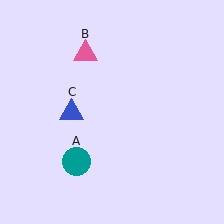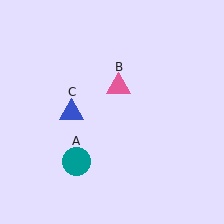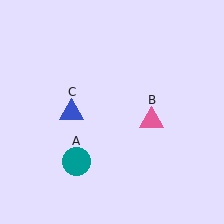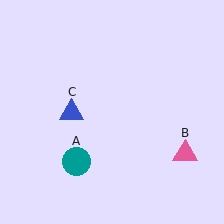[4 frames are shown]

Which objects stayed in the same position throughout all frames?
Teal circle (object A) and blue triangle (object C) remained stationary.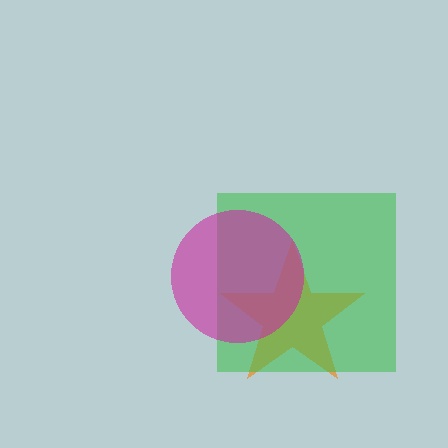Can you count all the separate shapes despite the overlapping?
Yes, there are 3 separate shapes.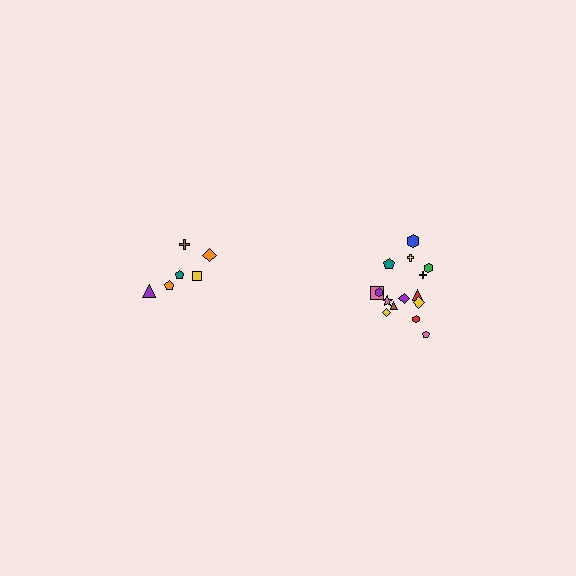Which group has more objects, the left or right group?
The right group.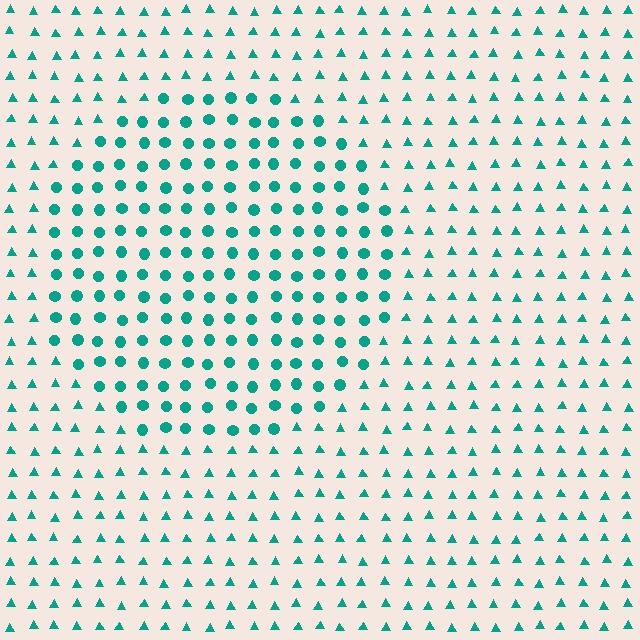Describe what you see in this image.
The image is filled with small teal elements arranged in a uniform grid. A circle-shaped region contains circles, while the surrounding area contains triangles. The boundary is defined purely by the change in element shape.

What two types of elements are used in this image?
The image uses circles inside the circle region and triangles outside it.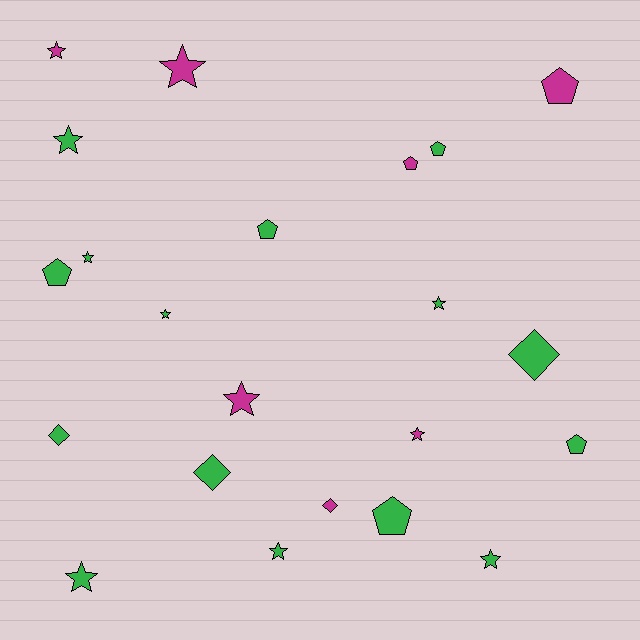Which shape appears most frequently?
Star, with 11 objects.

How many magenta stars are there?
There are 4 magenta stars.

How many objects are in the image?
There are 22 objects.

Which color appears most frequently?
Green, with 15 objects.